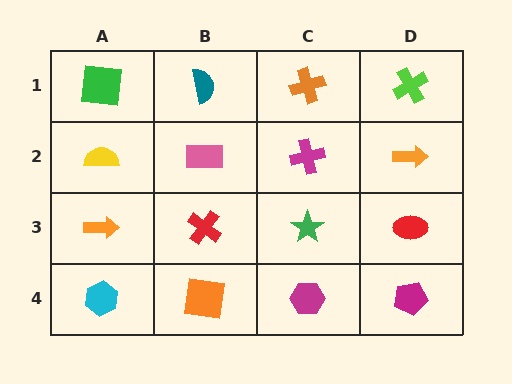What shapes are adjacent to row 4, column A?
An orange arrow (row 3, column A), an orange square (row 4, column B).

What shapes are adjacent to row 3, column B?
A pink rectangle (row 2, column B), an orange square (row 4, column B), an orange arrow (row 3, column A), a green star (row 3, column C).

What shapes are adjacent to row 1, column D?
An orange arrow (row 2, column D), an orange cross (row 1, column C).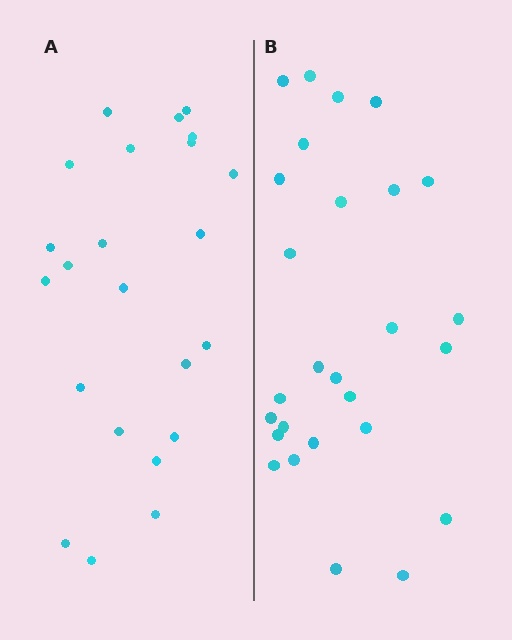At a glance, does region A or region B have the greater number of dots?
Region B (the right region) has more dots.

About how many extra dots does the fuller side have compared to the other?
Region B has about 4 more dots than region A.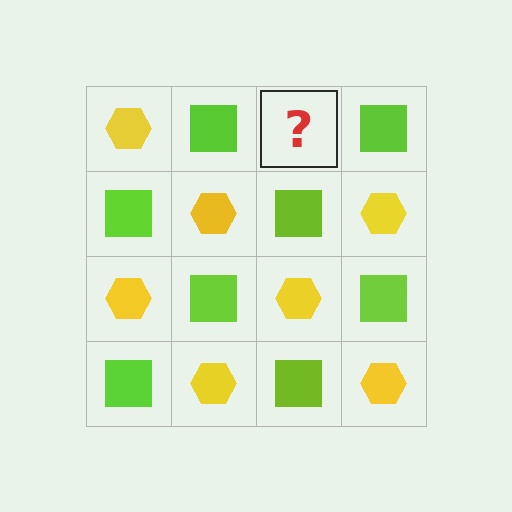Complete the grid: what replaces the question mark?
The question mark should be replaced with a yellow hexagon.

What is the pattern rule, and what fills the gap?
The rule is that it alternates yellow hexagon and lime square in a checkerboard pattern. The gap should be filled with a yellow hexagon.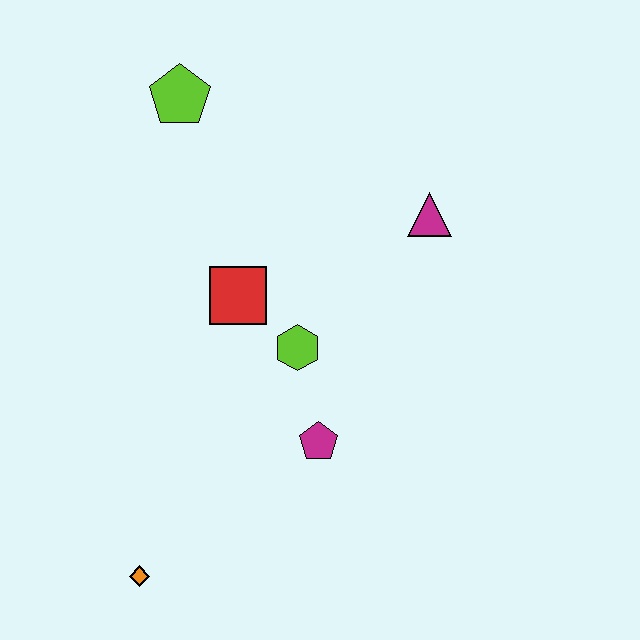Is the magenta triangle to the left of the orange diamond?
No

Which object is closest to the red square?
The lime hexagon is closest to the red square.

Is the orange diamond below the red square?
Yes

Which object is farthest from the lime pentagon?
The orange diamond is farthest from the lime pentagon.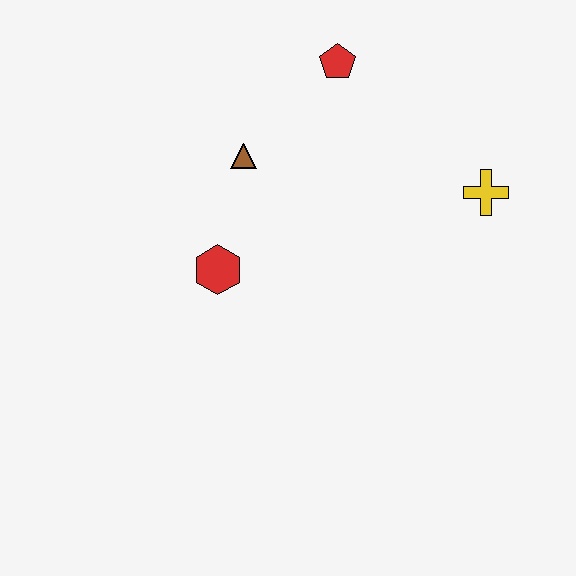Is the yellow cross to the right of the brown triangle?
Yes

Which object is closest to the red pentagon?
The brown triangle is closest to the red pentagon.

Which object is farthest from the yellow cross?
The red hexagon is farthest from the yellow cross.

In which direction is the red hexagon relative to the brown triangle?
The red hexagon is below the brown triangle.